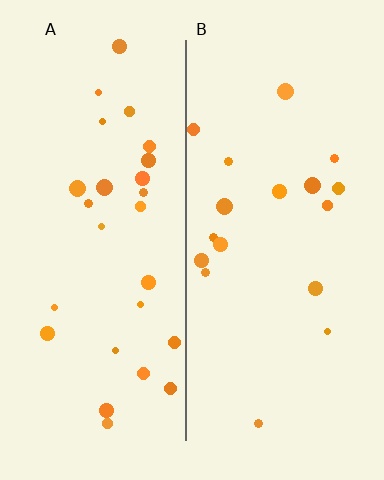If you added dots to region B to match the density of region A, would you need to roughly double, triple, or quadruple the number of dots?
Approximately double.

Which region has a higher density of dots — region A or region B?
A (the left).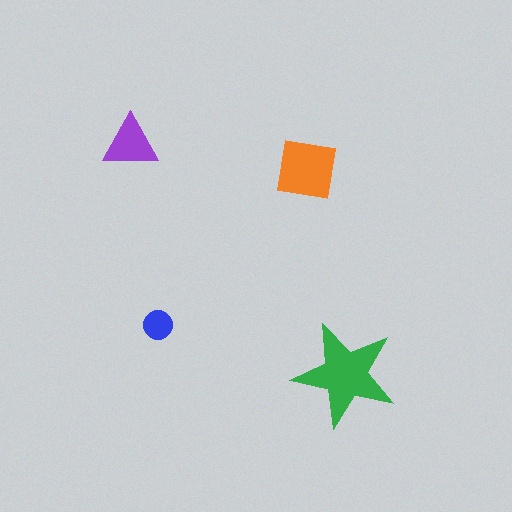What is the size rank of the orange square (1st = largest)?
2nd.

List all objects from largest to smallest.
The green star, the orange square, the purple triangle, the blue circle.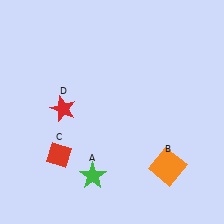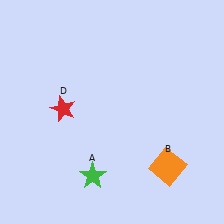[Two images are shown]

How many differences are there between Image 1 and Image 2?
There is 1 difference between the two images.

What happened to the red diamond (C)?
The red diamond (C) was removed in Image 2. It was in the bottom-left area of Image 1.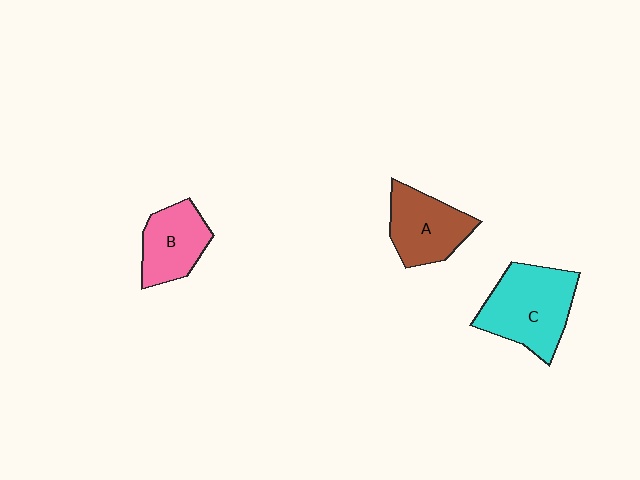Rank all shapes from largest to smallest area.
From largest to smallest: C (cyan), A (brown), B (pink).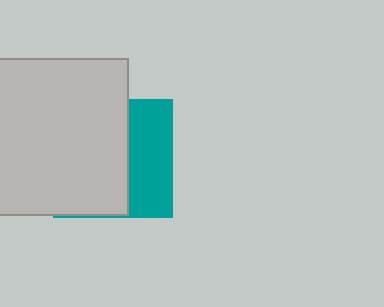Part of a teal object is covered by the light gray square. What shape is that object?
It is a square.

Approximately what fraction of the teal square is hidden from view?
Roughly 62% of the teal square is hidden behind the light gray square.